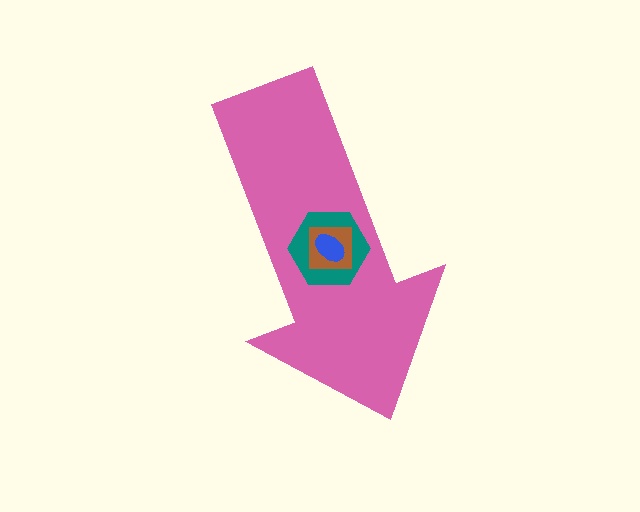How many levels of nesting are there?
4.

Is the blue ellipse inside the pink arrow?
Yes.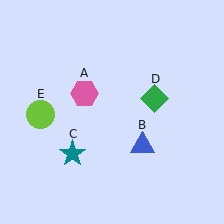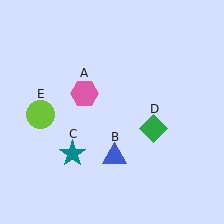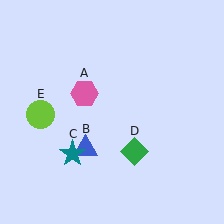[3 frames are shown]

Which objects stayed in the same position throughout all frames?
Pink hexagon (object A) and teal star (object C) and lime circle (object E) remained stationary.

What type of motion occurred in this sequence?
The blue triangle (object B), green diamond (object D) rotated clockwise around the center of the scene.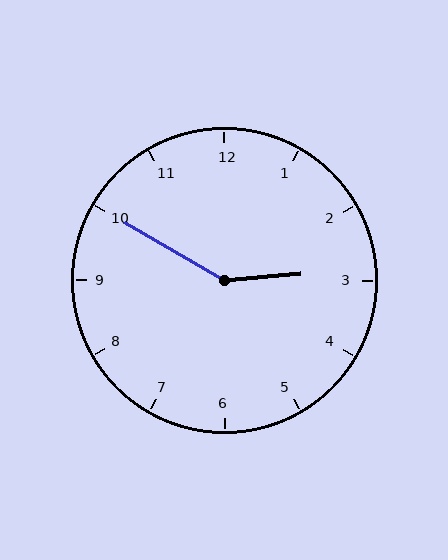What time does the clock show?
2:50.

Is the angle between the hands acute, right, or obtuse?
It is obtuse.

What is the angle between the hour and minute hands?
Approximately 145 degrees.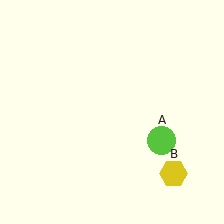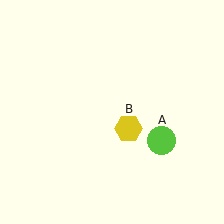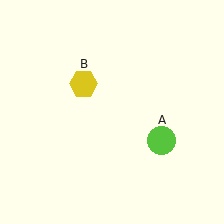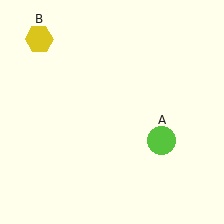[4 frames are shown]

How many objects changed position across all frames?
1 object changed position: yellow hexagon (object B).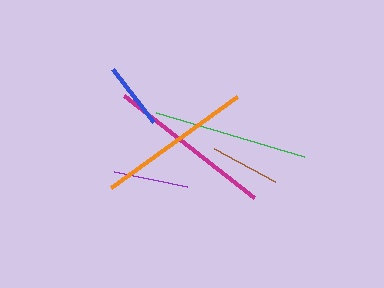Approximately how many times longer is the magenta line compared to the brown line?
The magenta line is approximately 2.4 times the length of the brown line.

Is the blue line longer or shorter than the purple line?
The purple line is longer than the blue line.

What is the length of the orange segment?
The orange segment is approximately 155 pixels long.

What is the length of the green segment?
The green segment is approximately 155 pixels long.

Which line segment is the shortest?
The blue line is the shortest at approximately 67 pixels.